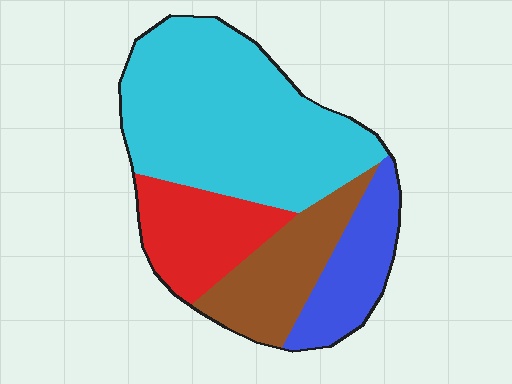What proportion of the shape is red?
Red covers 17% of the shape.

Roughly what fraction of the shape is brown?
Brown covers around 20% of the shape.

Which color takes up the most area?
Cyan, at roughly 50%.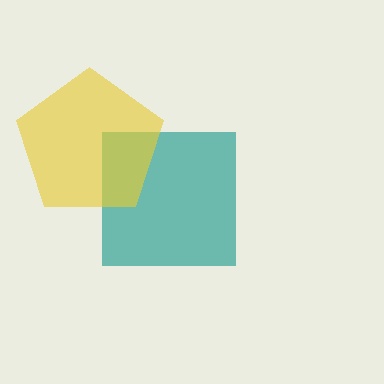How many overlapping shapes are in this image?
There are 2 overlapping shapes in the image.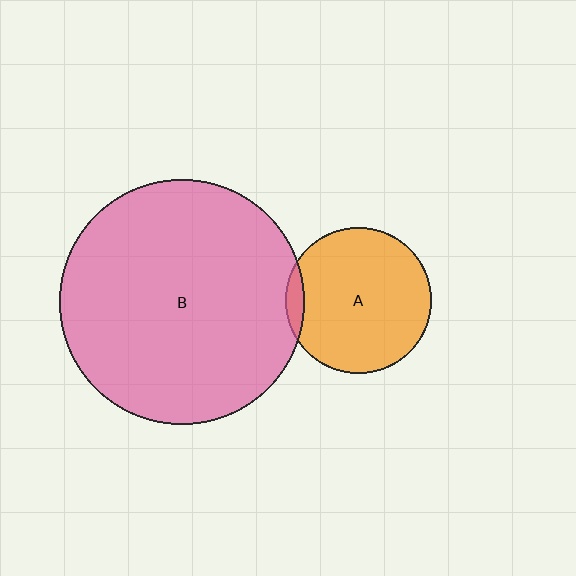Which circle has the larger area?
Circle B (pink).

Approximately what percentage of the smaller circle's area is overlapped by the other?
Approximately 5%.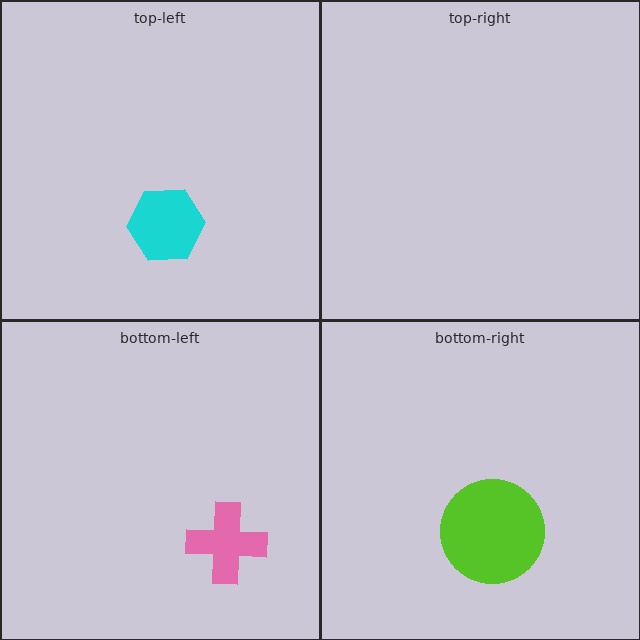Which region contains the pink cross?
The bottom-left region.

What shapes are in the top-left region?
The cyan hexagon.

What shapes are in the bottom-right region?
The lime circle.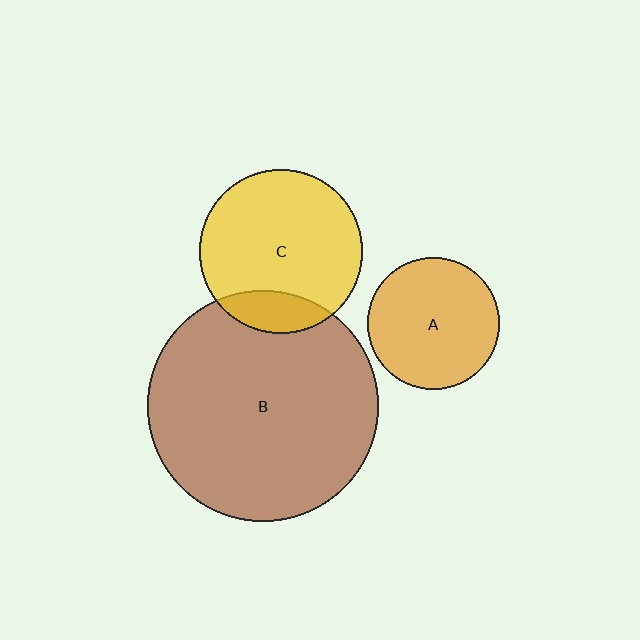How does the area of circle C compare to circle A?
Approximately 1.5 times.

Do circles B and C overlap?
Yes.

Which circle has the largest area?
Circle B (brown).